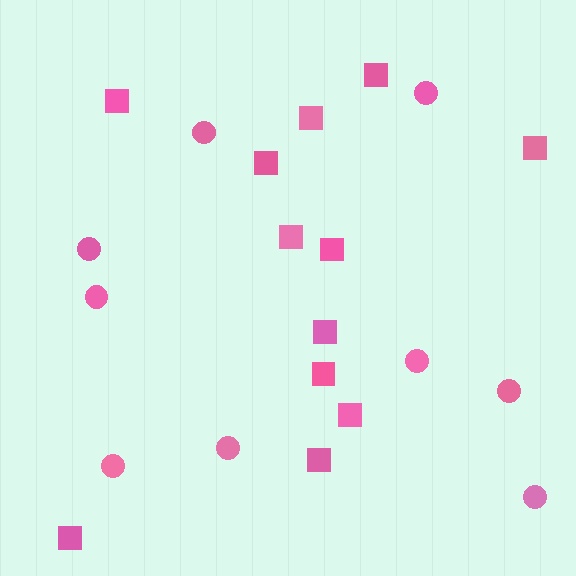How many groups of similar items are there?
There are 2 groups: one group of circles (9) and one group of squares (12).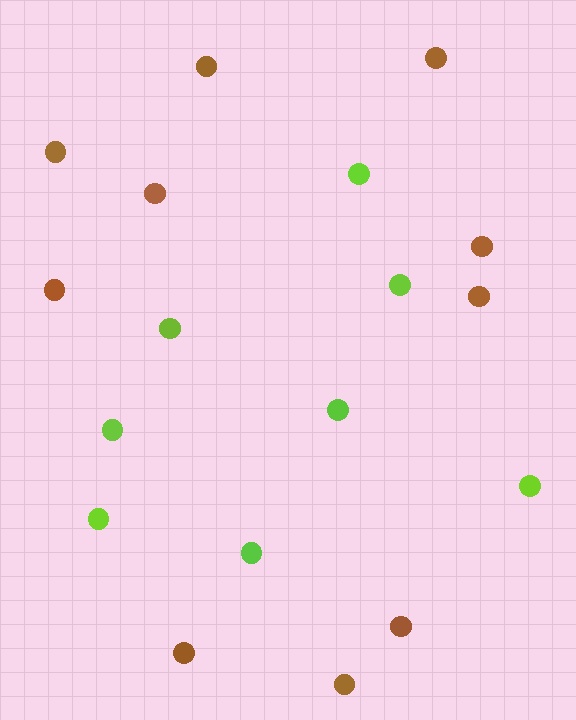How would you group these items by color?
There are 2 groups: one group of brown circles (10) and one group of lime circles (8).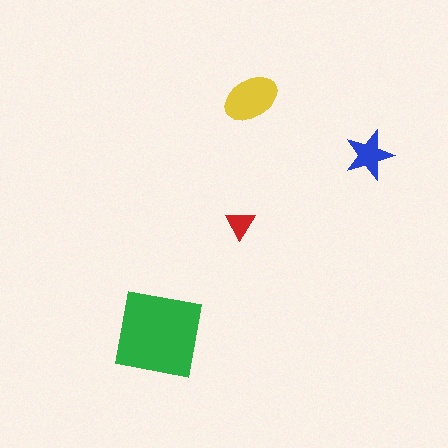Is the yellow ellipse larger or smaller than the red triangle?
Larger.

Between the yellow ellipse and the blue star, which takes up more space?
The yellow ellipse.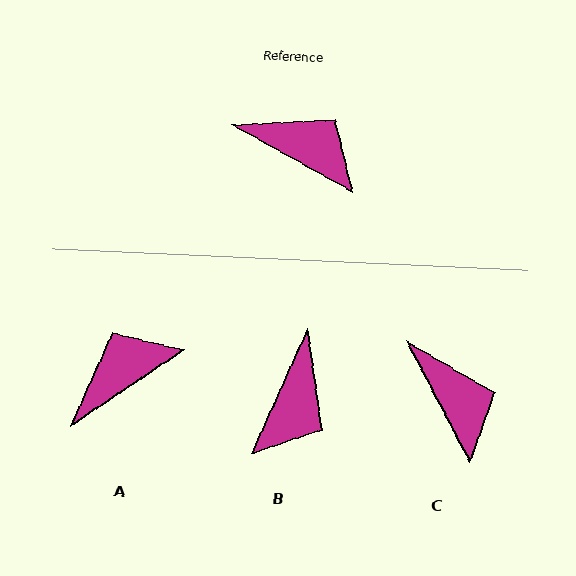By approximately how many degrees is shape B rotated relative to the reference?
Approximately 85 degrees clockwise.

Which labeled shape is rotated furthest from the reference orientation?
B, about 85 degrees away.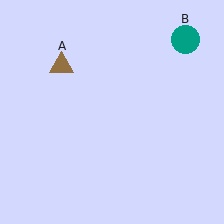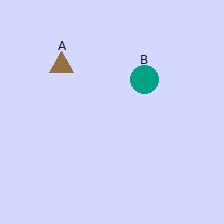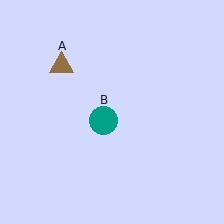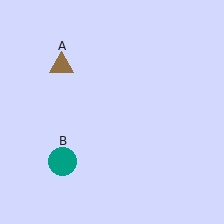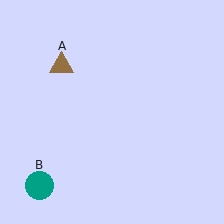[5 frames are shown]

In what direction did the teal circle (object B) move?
The teal circle (object B) moved down and to the left.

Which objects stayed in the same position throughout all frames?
Brown triangle (object A) remained stationary.